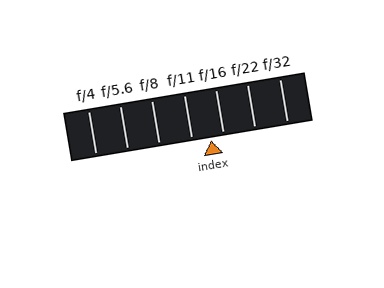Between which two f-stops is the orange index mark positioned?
The index mark is between f/11 and f/16.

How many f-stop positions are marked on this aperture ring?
There are 7 f-stop positions marked.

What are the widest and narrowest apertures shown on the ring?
The widest aperture shown is f/4 and the narrowest is f/32.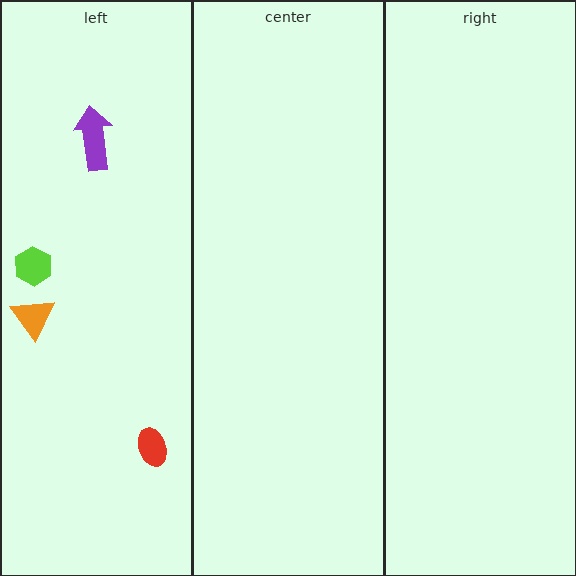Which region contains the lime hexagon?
The left region.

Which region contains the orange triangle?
The left region.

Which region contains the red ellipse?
The left region.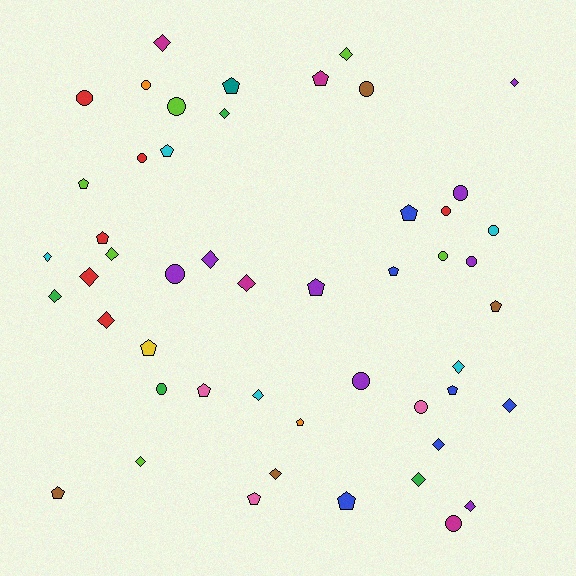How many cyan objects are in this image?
There are 5 cyan objects.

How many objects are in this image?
There are 50 objects.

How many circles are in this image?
There are 15 circles.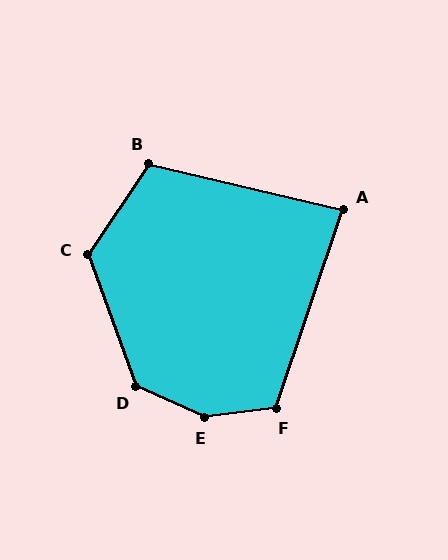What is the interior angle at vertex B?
Approximately 111 degrees (obtuse).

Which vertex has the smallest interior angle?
A, at approximately 85 degrees.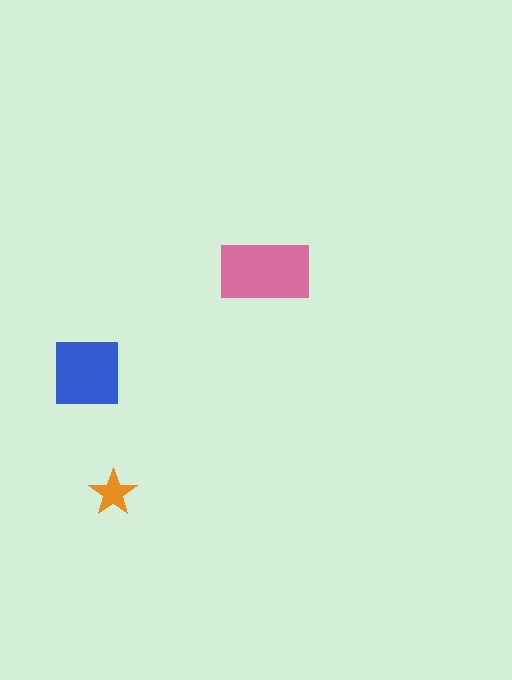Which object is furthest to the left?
The blue square is leftmost.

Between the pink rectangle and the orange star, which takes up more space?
The pink rectangle.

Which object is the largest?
The pink rectangle.